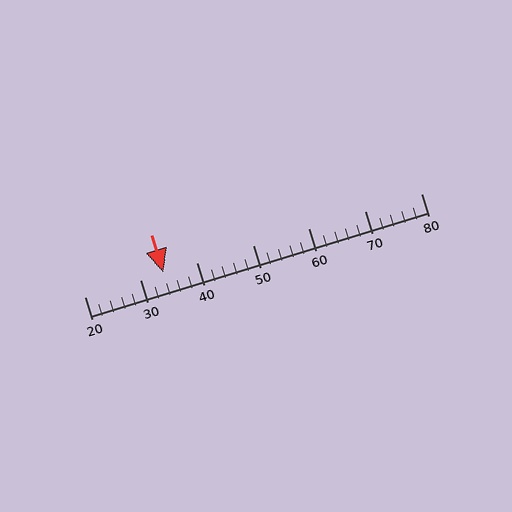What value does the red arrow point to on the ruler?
The red arrow points to approximately 34.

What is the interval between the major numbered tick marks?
The major tick marks are spaced 10 units apart.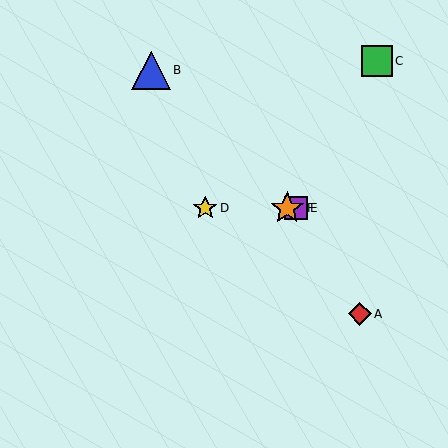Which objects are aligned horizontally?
Objects D, E, F are aligned horizontally.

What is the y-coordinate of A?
Object A is at y≈314.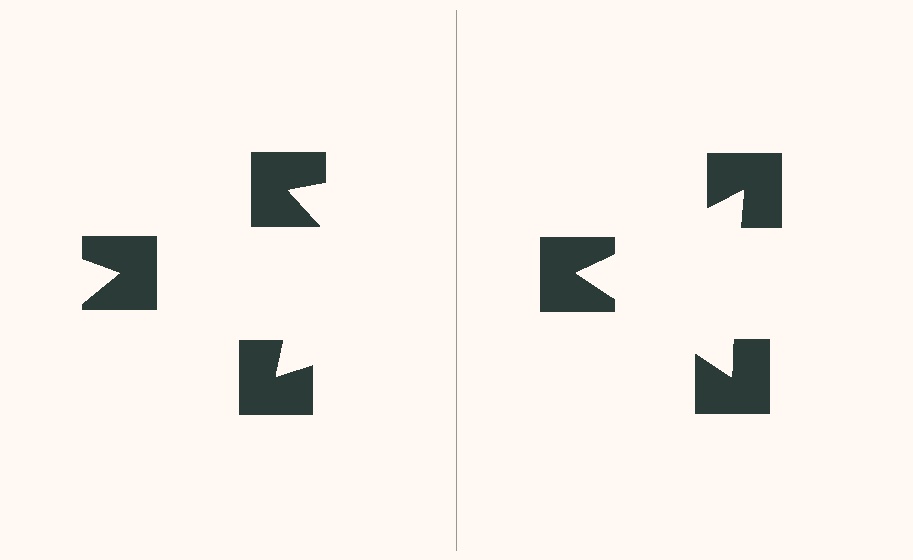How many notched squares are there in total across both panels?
6 — 3 on each side.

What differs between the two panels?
The notched squares are positioned identically on both sides; only the wedge orientations differ. On the right they align to a triangle; on the left they are misaligned.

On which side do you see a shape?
An illusory triangle appears on the right side. On the left side the wedge cuts are rotated, so no coherent shape forms.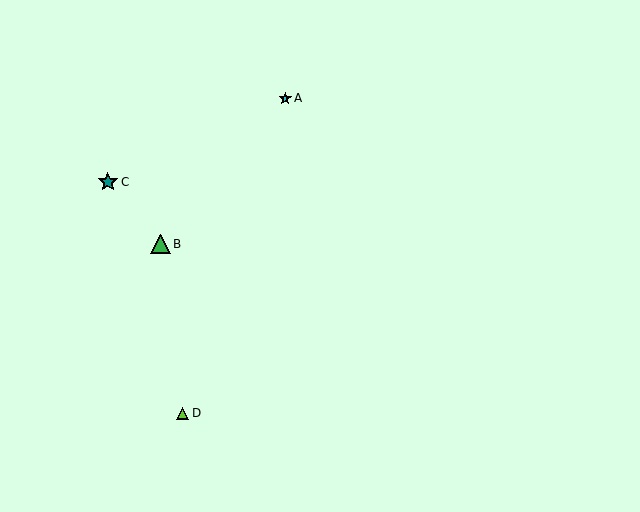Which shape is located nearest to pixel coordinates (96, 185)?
The teal star (labeled C) at (108, 182) is nearest to that location.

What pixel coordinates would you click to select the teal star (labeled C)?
Click at (108, 182) to select the teal star C.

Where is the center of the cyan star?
The center of the cyan star is at (285, 98).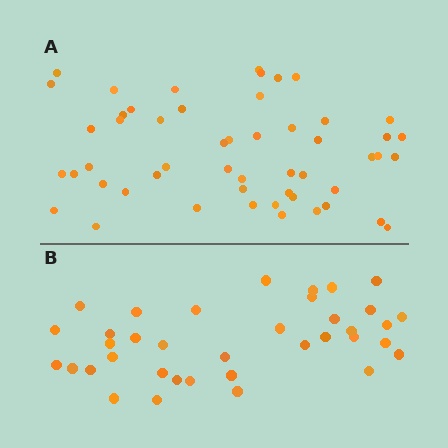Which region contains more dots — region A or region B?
Region A (the top region) has more dots.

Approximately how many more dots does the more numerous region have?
Region A has approximately 15 more dots than region B.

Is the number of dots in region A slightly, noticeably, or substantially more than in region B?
Region A has noticeably more, but not dramatically so. The ratio is roughly 1.4 to 1.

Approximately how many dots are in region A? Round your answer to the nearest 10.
About 50 dots. (The exact count is 52, which rounds to 50.)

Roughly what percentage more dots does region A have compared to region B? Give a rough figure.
About 40% more.